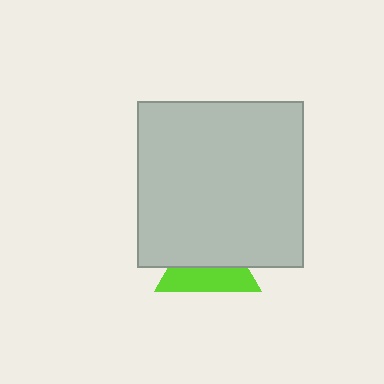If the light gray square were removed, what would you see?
You would see the complete lime triangle.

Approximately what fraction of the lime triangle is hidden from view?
Roughly 55% of the lime triangle is hidden behind the light gray square.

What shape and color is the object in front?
The object in front is a light gray square.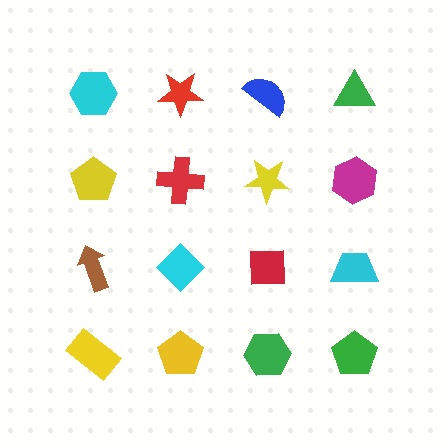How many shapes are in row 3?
4 shapes.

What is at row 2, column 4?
A magenta hexagon.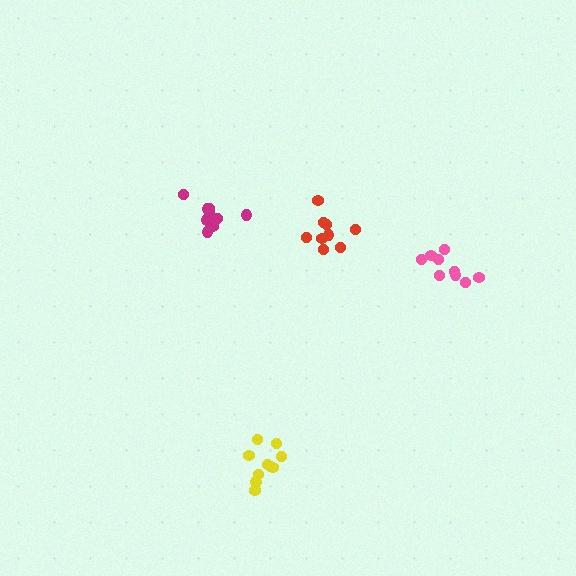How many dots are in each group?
Group 1: 10 dots, Group 2: 9 dots, Group 3: 10 dots, Group 4: 9 dots (38 total).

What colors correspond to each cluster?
The clusters are colored: magenta, red, yellow, pink.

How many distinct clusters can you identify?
There are 4 distinct clusters.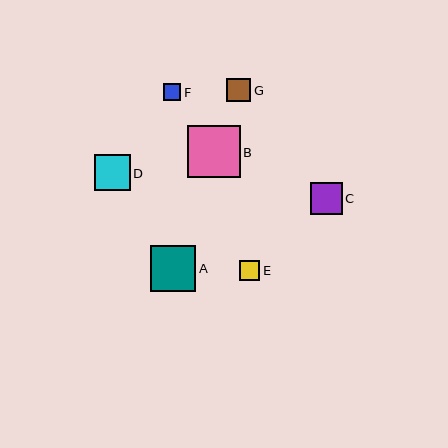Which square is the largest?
Square B is the largest with a size of approximately 52 pixels.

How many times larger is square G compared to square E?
Square G is approximately 1.2 times the size of square E.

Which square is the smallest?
Square F is the smallest with a size of approximately 17 pixels.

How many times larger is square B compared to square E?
Square B is approximately 2.6 times the size of square E.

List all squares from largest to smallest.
From largest to smallest: B, A, D, C, G, E, F.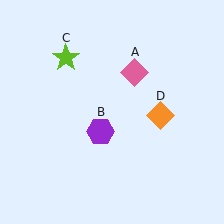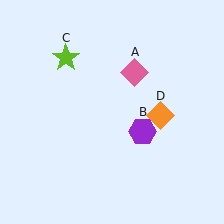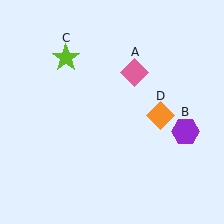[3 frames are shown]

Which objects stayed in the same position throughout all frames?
Pink diamond (object A) and lime star (object C) and orange diamond (object D) remained stationary.